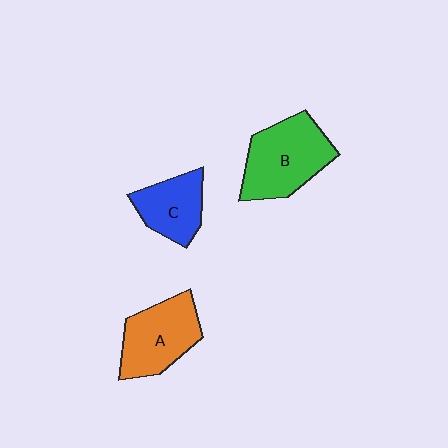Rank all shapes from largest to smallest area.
From largest to smallest: B (green), A (orange), C (blue).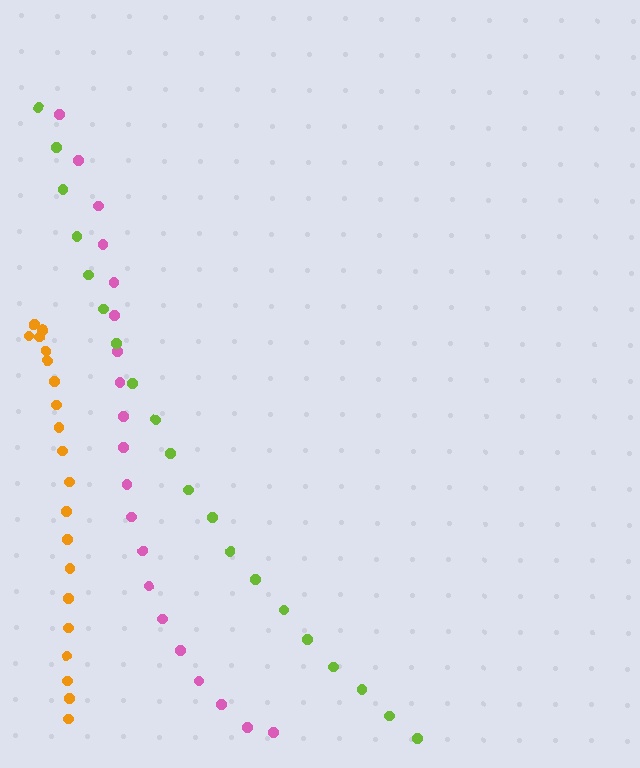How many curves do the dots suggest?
There are 3 distinct paths.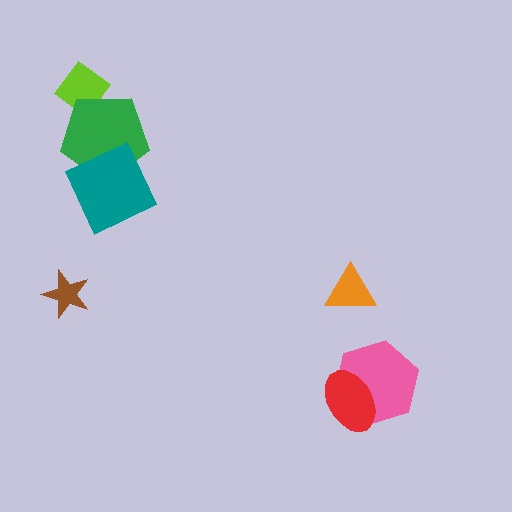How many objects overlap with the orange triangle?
0 objects overlap with the orange triangle.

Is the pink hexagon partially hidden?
Yes, it is partially covered by another shape.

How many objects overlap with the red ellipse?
1 object overlaps with the red ellipse.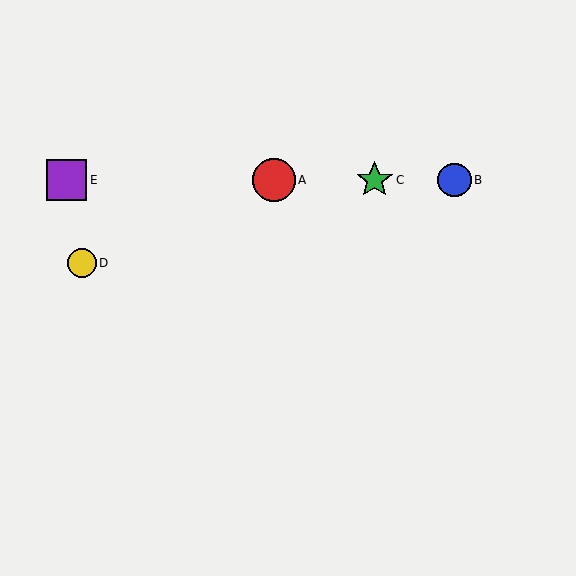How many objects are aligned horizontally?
4 objects (A, B, C, E) are aligned horizontally.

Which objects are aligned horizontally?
Objects A, B, C, E are aligned horizontally.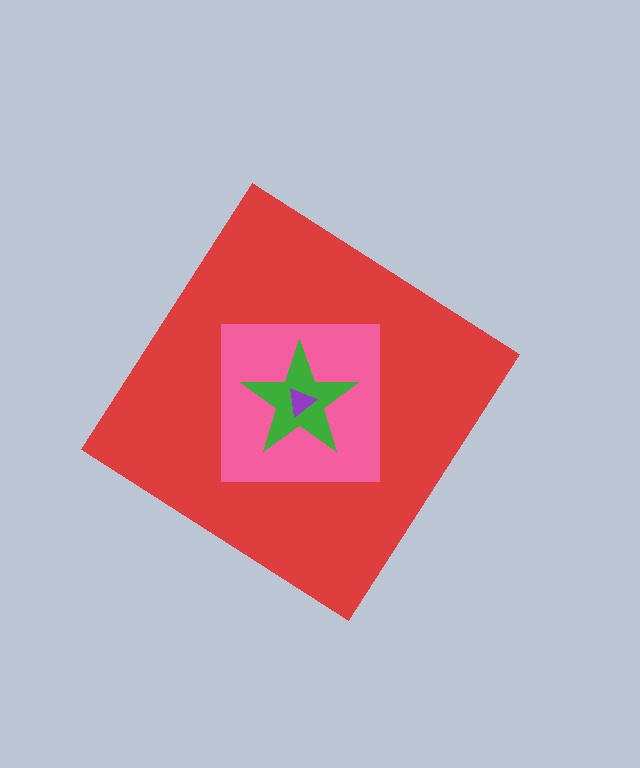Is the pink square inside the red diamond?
Yes.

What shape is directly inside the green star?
The purple triangle.